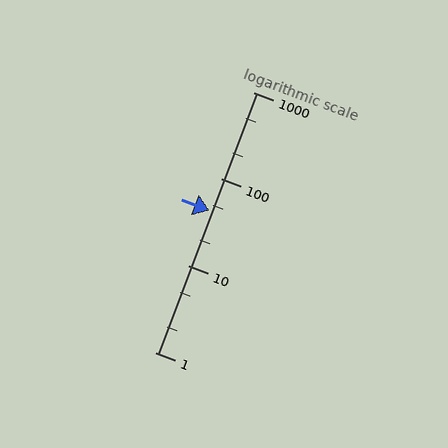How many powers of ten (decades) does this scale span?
The scale spans 3 decades, from 1 to 1000.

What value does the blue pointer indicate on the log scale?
The pointer indicates approximately 43.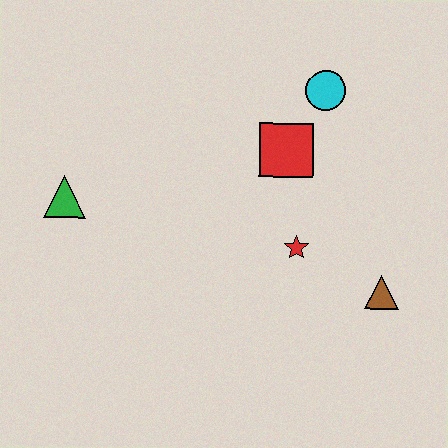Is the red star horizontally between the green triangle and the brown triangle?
Yes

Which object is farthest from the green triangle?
The brown triangle is farthest from the green triangle.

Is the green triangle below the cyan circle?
Yes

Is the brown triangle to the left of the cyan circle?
No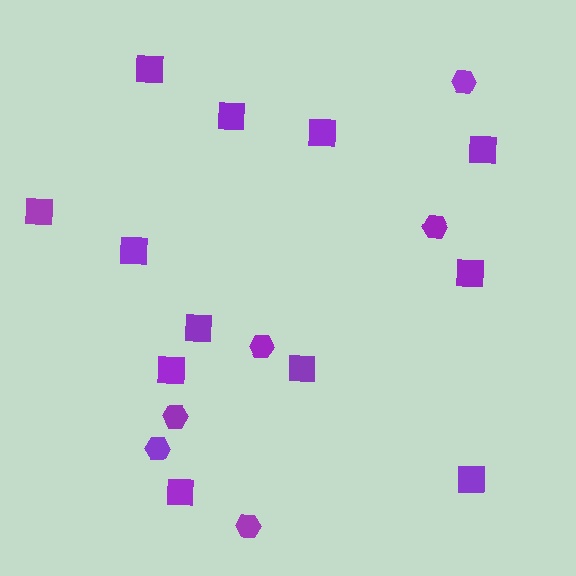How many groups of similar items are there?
There are 2 groups: one group of hexagons (6) and one group of squares (12).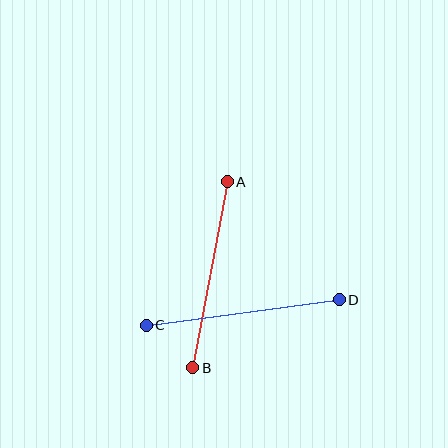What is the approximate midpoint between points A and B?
The midpoint is at approximately (210, 275) pixels.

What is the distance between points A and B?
The distance is approximately 189 pixels.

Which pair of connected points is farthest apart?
Points C and D are farthest apart.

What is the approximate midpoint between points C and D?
The midpoint is at approximately (243, 313) pixels.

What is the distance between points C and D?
The distance is approximately 194 pixels.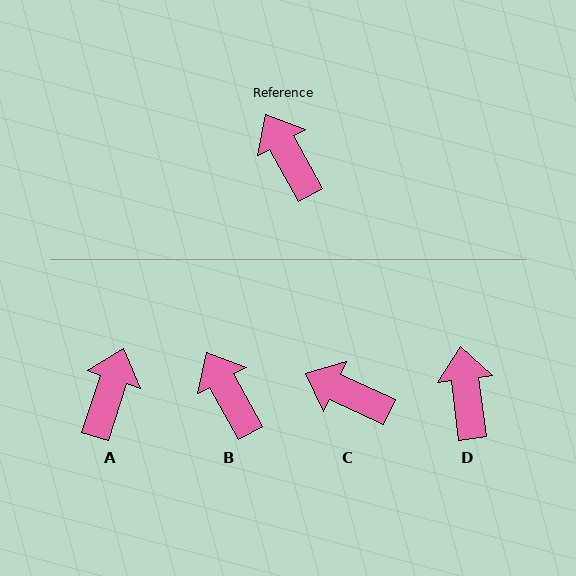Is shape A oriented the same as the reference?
No, it is off by about 47 degrees.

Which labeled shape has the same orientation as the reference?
B.